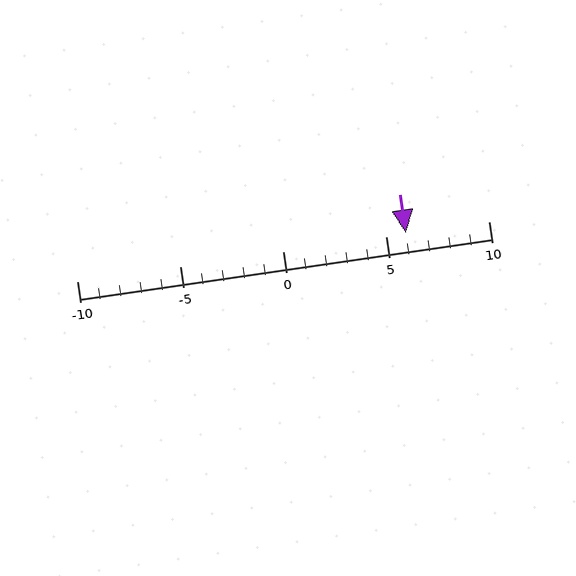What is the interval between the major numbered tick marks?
The major tick marks are spaced 5 units apart.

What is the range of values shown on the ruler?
The ruler shows values from -10 to 10.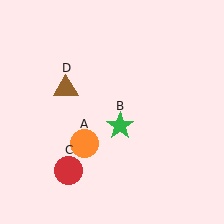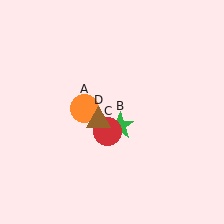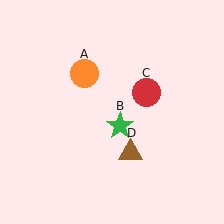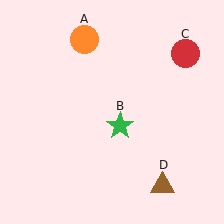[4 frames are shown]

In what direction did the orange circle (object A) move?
The orange circle (object A) moved up.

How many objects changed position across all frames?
3 objects changed position: orange circle (object A), red circle (object C), brown triangle (object D).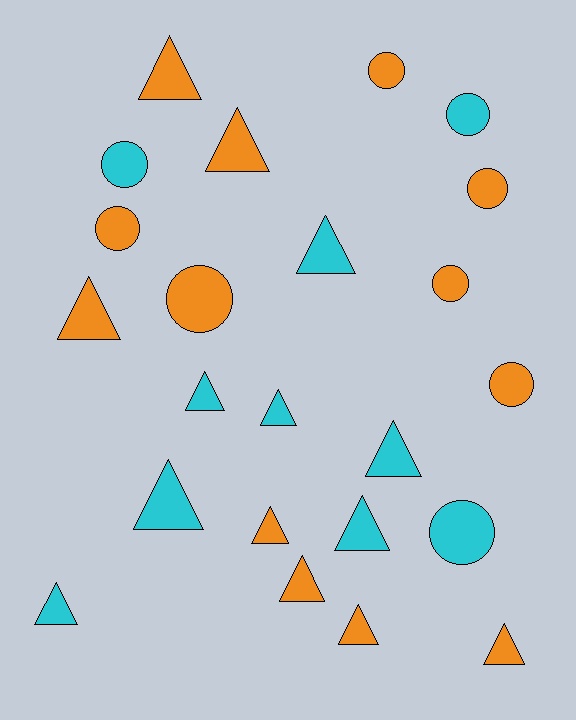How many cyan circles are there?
There are 3 cyan circles.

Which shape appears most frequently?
Triangle, with 14 objects.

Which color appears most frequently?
Orange, with 13 objects.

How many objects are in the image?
There are 23 objects.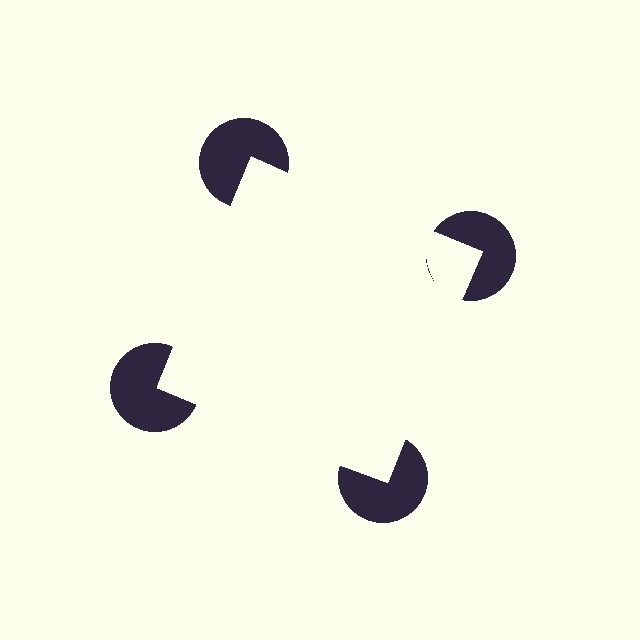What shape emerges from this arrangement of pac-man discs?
An illusory square — its edges are inferred from the aligned wedge cuts in the pac-man discs, not physically drawn.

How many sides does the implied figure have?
4 sides.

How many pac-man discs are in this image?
There are 4 — one at each vertex of the illusory square.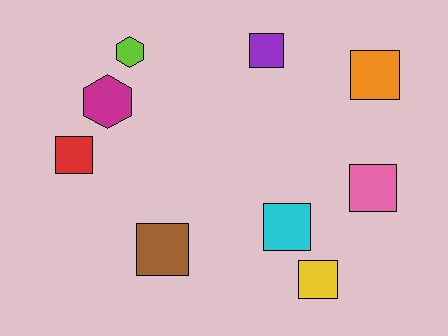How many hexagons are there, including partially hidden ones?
There are 2 hexagons.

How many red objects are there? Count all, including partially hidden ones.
There is 1 red object.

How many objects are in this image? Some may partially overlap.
There are 9 objects.